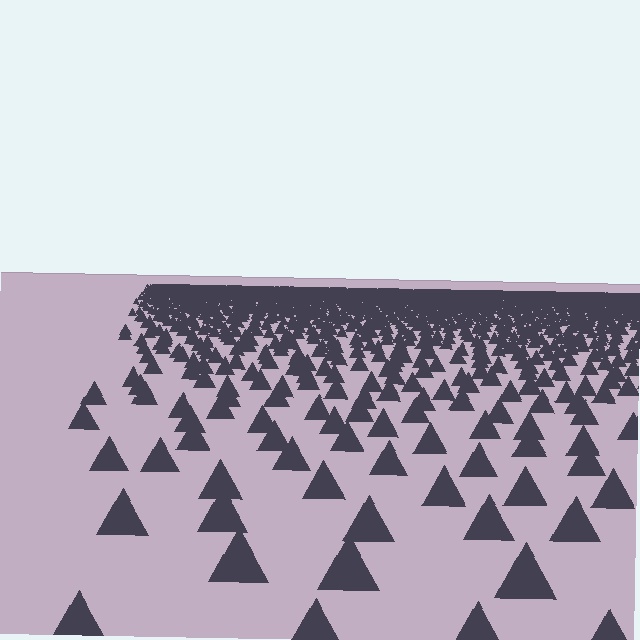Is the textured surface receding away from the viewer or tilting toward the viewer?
The surface is receding away from the viewer. Texture elements get smaller and denser toward the top.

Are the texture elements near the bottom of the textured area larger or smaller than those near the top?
Larger. Near the bottom, elements are closer to the viewer and appear at a bigger on-screen size.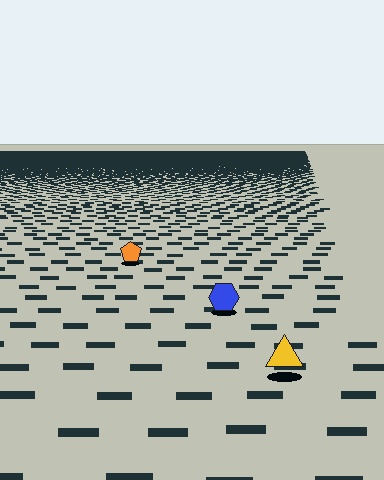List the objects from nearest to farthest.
From nearest to farthest: the yellow triangle, the blue hexagon, the orange pentagon.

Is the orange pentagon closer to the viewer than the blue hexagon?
No. The blue hexagon is closer — you can tell from the texture gradient: the ground texture is coarser near it.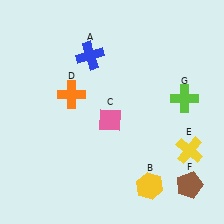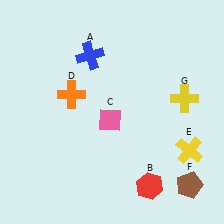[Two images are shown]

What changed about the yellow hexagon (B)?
In Image 1, B is yellow. In Image 2, it changed to red.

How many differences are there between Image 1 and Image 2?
There are 2 differences between the two images.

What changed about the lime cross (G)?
In Image 1, G is lime. In Image 2, it changed to yellow.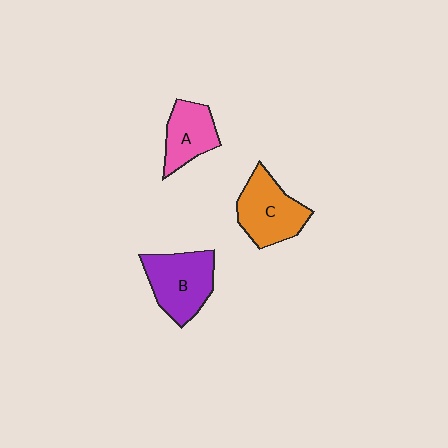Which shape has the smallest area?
Shape A (pink).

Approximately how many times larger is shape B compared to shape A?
Approximately 1.4 times.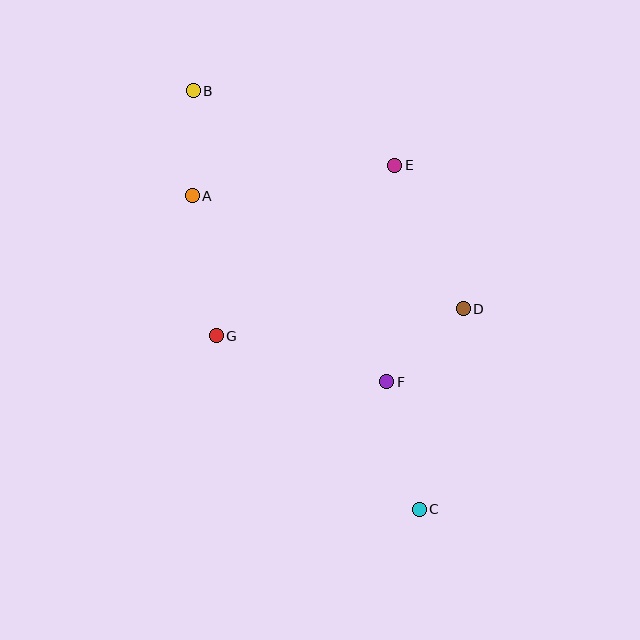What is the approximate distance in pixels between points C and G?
The distance between C and G is approximately 267 pixels.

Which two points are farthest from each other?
Points B and C are farthest from each other.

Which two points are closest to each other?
Points A and B are closest to each other.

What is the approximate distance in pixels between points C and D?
The distance between C and D is approximately 205 pixels.